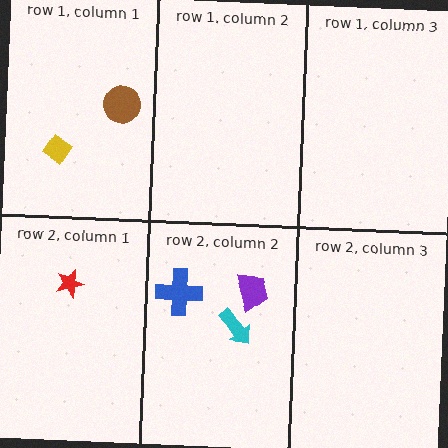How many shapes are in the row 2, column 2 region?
3.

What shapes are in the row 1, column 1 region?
The yellow diamond, the brown circle.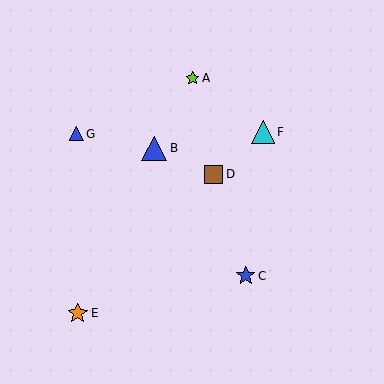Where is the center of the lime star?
The center of the lime star is at (193, 78).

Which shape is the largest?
The blue triangle (labeled B) is the largest.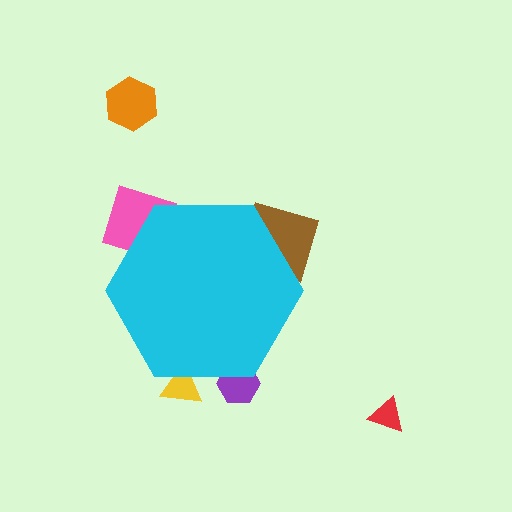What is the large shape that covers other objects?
A cyan hexagon.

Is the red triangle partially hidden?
No, the red triangle is fully visible.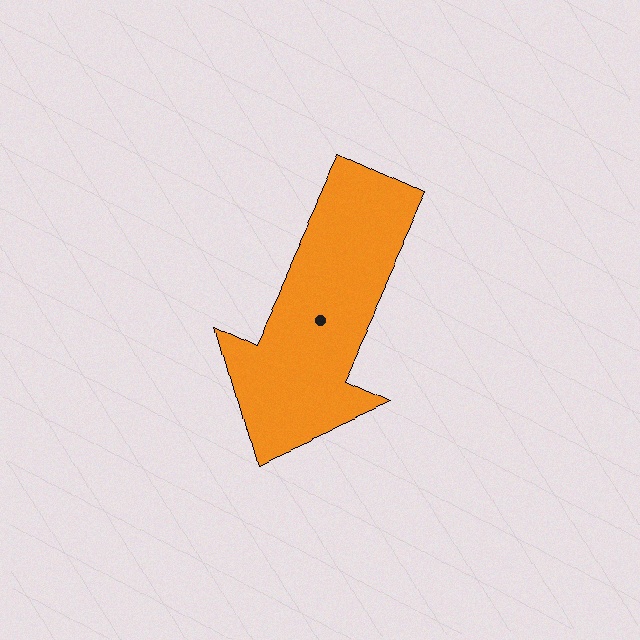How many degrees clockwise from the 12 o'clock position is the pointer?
Approximately 205 degrees.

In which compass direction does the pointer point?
Southwest.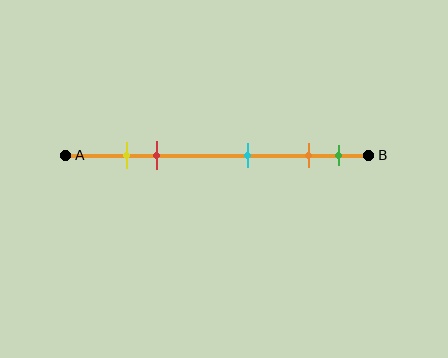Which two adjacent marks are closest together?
The yellow and red marks are the closest adjacent pair.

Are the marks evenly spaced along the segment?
No, the marks are not evenly spaced.